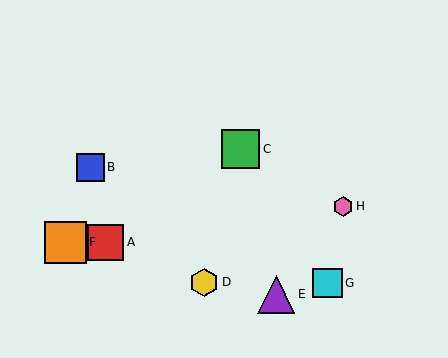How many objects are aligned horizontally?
2 objects (A, F) are aligned horizontally.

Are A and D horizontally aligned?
No, A is at y≈242 and D is at y≈282.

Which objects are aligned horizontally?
Objects A, F are aligned horizontally.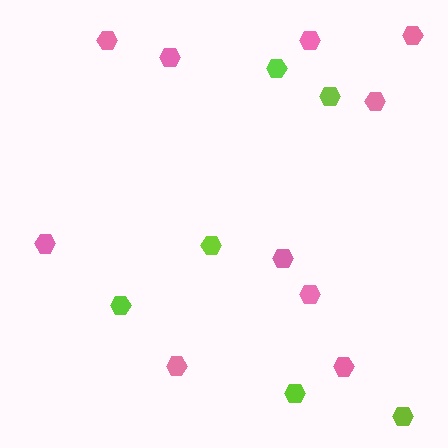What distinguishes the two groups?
There are 2 groups: one group of pink hexagons (10) and one group of lime hexagons (6).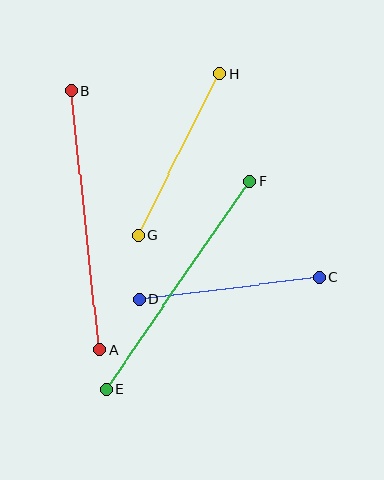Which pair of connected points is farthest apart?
Points A and B are farthest apart.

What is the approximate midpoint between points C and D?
The midpoint is at approximately (229, 289) pixels.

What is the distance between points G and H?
The distance is approximately 181 pixels.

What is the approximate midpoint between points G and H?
The midpoint is at approximately (179, 155) pixels.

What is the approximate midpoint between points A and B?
The midpoint is at approximately (85, 220) pixels.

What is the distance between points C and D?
The distance is approximately 181 pixels.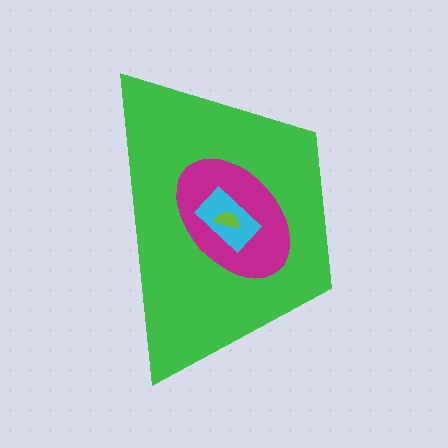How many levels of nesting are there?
4.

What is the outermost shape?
The green trapezoid.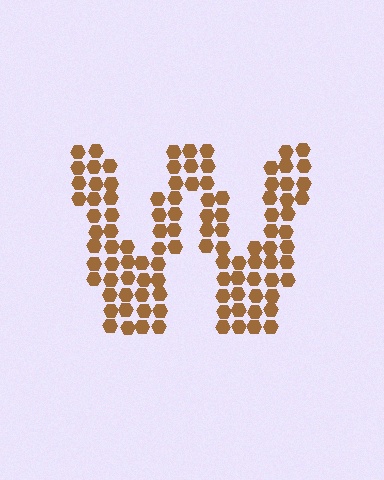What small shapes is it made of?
It is made of small hexagons.